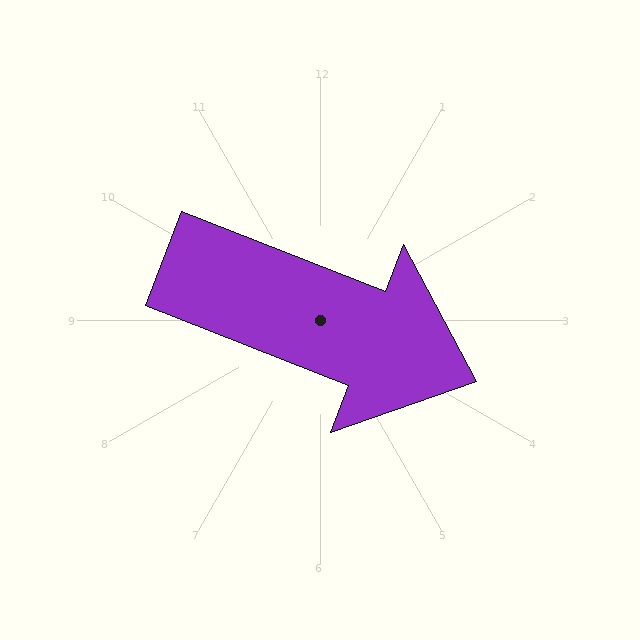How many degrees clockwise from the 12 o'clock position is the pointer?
Approximately 111 degrees.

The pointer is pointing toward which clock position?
Roughly 4 o'clock.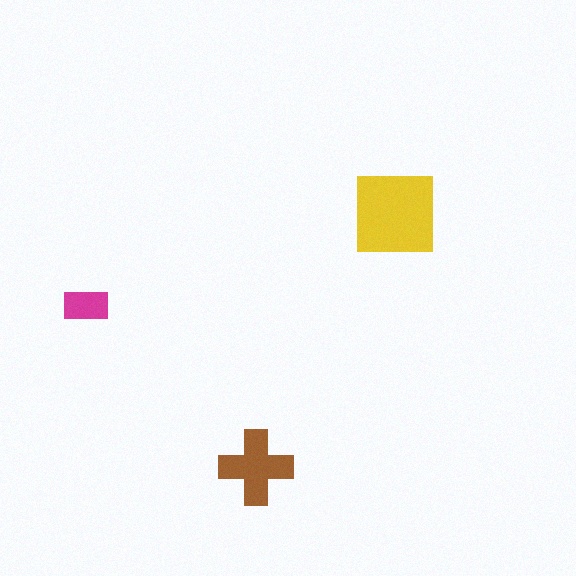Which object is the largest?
The yellow square.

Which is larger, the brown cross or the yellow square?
The yellow square.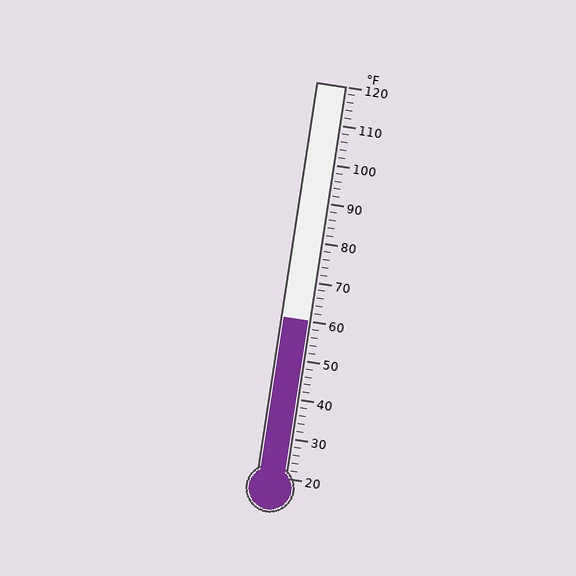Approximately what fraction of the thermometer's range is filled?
The thermometer is filled to approximately 40% of its range.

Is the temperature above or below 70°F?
The temperature is below 70°F.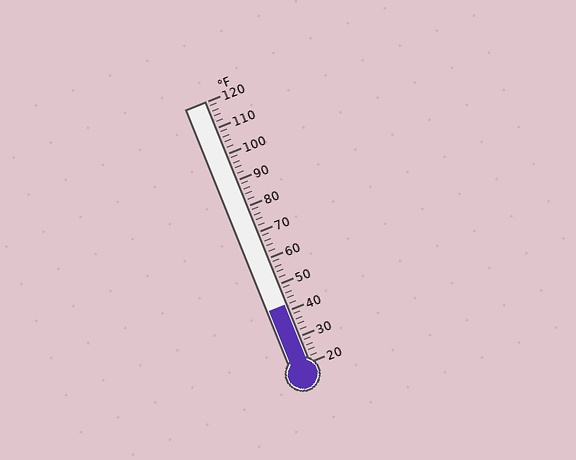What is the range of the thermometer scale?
The thermometer scale ranges from 20°F to 120°F.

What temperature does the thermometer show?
The thermometer shows approximately 42°F.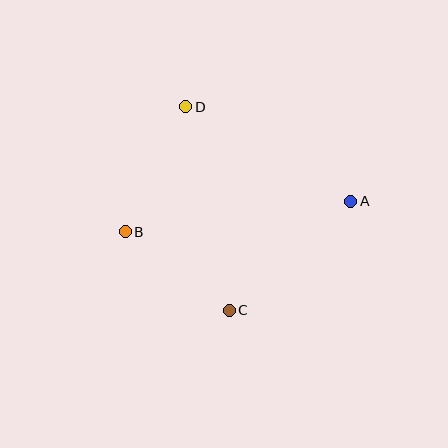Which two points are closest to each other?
Points B and C are closest to each other.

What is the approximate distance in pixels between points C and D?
The distance between C and D is approximately 208 pixels.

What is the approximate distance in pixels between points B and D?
The distance between B and D is approximately 139 pixels.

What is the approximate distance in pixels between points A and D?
The distance between A and D is approximately 190 pixels.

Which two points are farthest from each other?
Points A and B are farthest from each other.